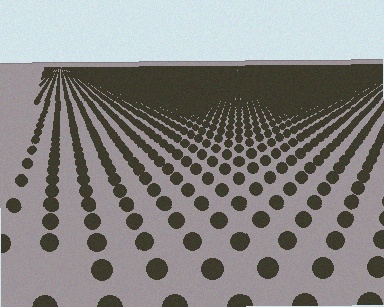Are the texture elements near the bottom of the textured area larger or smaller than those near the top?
Larger. Near the bottom, elements are closer to the viewer and appear at a bigger on-screen size.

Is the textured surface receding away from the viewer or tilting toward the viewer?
The surface is receding away from the viewer. Texture elements get smaller and denser toward the top.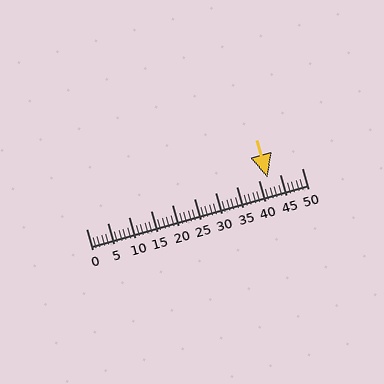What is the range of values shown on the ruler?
The ruler shows values from 0 to 50.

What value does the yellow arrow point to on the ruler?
The yellow arrow points to approximately 42.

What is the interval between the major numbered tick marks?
The major tick marks are spaced 5 units apart.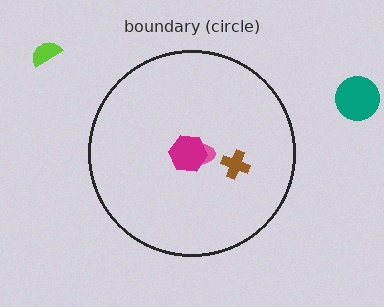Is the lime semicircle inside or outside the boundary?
Outside.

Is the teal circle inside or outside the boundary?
Outside.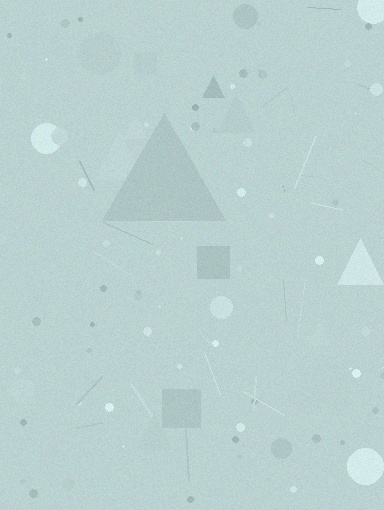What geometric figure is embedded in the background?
A triangle is embedded in the background.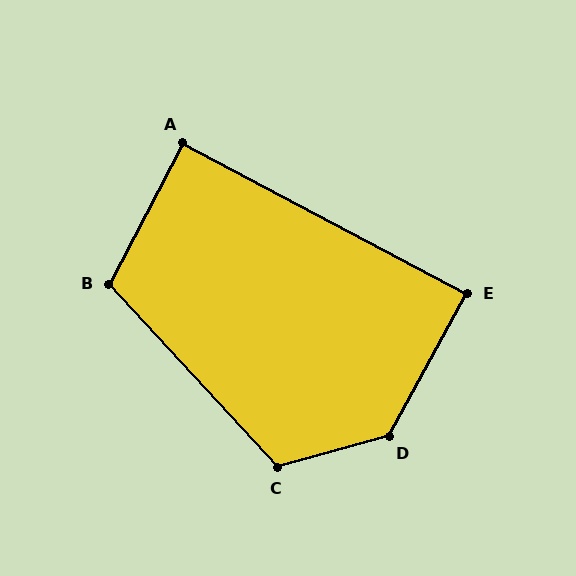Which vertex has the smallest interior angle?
E, at approximately 89 degrees.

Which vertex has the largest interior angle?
D, at approximately 134 degrees.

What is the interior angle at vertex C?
Approximately 117 degrees (obtuse).